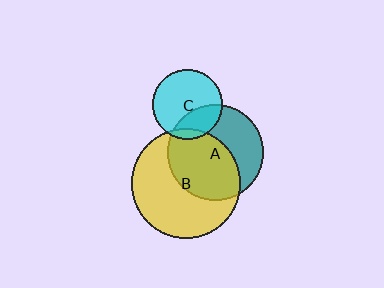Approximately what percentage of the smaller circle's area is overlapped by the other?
Approximately 30%.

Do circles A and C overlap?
Yes.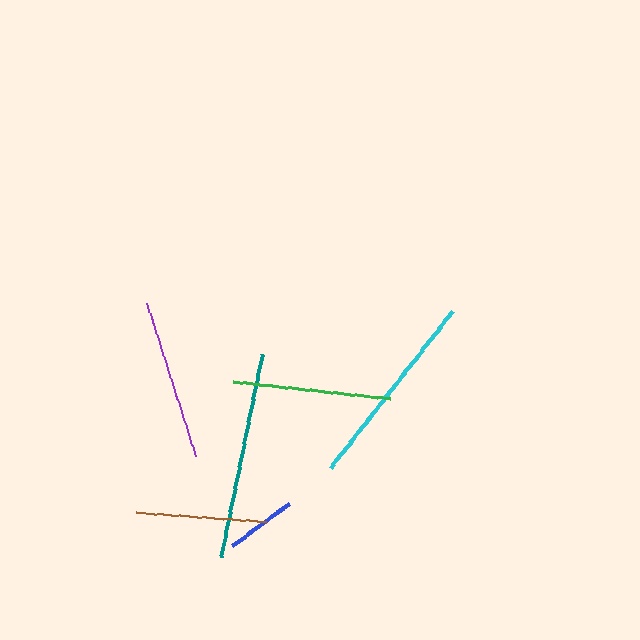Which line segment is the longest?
The teal line is the longest at approximately 207 pixels.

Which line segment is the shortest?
The blue line is the shortest at approximately 71 pixels.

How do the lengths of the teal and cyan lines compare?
The teal and cyan lines are approximately the same length.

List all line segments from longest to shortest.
From longest to shortest: teal, cyan, purple, green, brown, blue.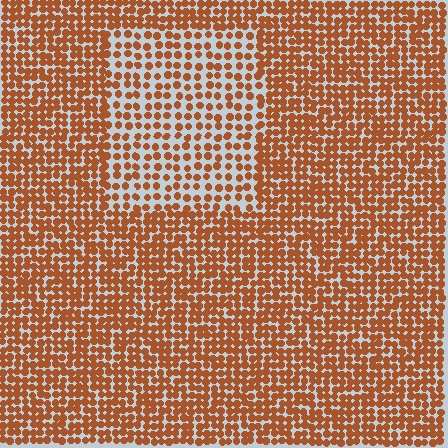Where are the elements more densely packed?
The elements are more densely packed outside the rectangle boundary.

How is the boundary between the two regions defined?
The boundary is defined by a change in element density (approximately 1.8x ratio). All elements are the same color, size, and shape.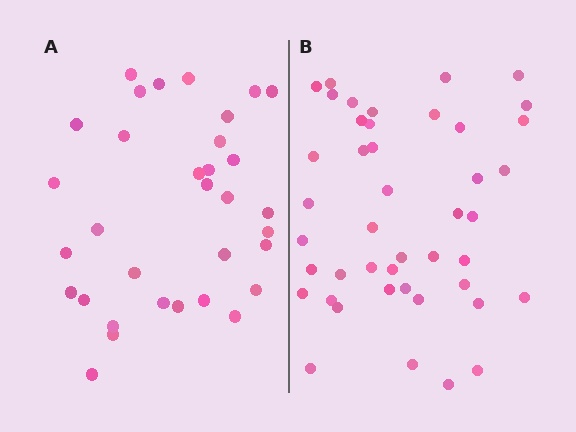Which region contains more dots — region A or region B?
Region B (the right region) has more dots.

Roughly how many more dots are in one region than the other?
Region B has roughly 12 or so more dots than region A.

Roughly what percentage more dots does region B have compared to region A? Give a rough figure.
About 35% more.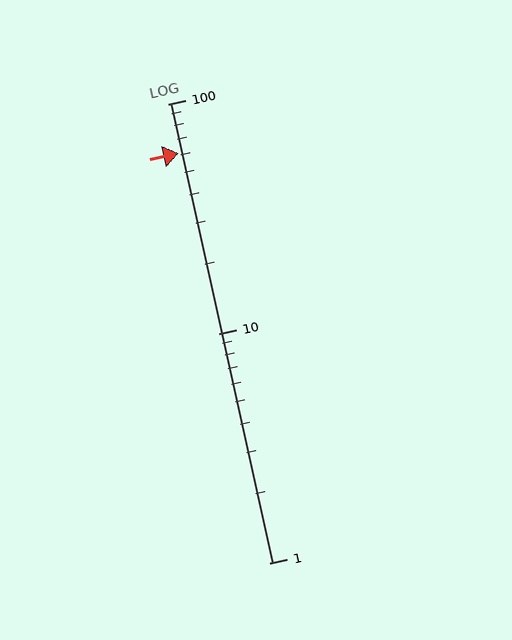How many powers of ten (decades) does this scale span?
The scale spans 2 decades, from 1 to 100.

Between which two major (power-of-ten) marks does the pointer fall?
The pointer is between 10 and 100.